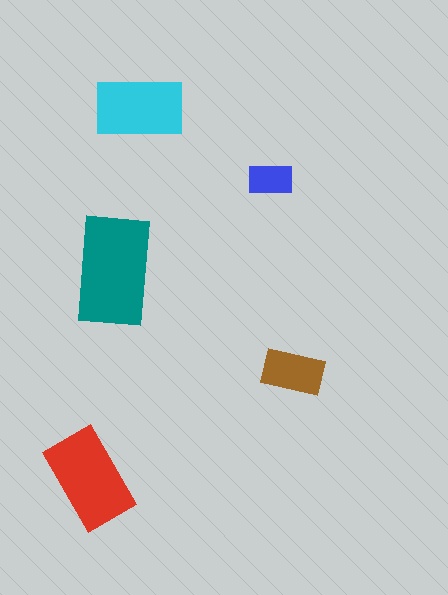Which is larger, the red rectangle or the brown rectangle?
The red one.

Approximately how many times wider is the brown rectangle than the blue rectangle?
About 1.5 times wider.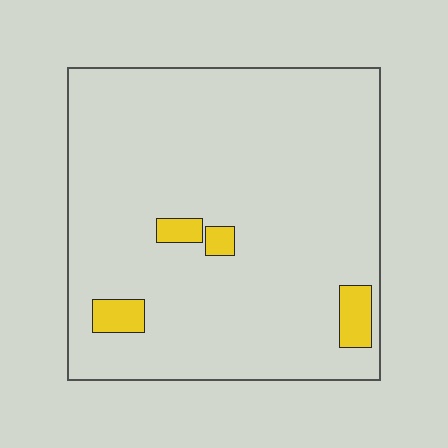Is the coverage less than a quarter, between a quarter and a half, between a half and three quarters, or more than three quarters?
Less than a quarter.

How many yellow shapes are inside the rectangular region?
4.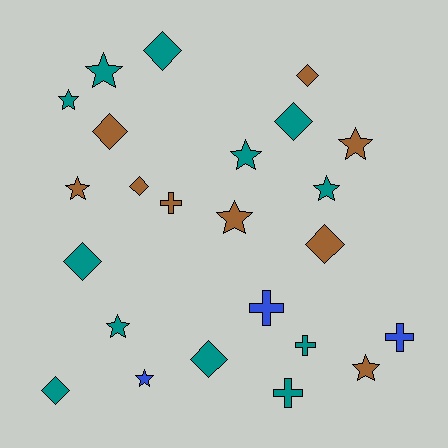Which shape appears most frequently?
Star, with 10 objects.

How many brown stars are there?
There are 4 brown stars.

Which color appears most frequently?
Teal, with 12 objects.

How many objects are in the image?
There are 24 objects.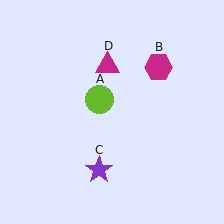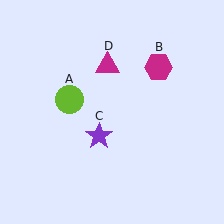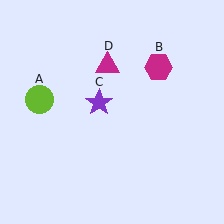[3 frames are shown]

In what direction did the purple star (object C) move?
The purple star (object C) moved up.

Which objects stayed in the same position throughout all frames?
Magenta hexagon (object B) and magenta triangle (object D) remained stationary.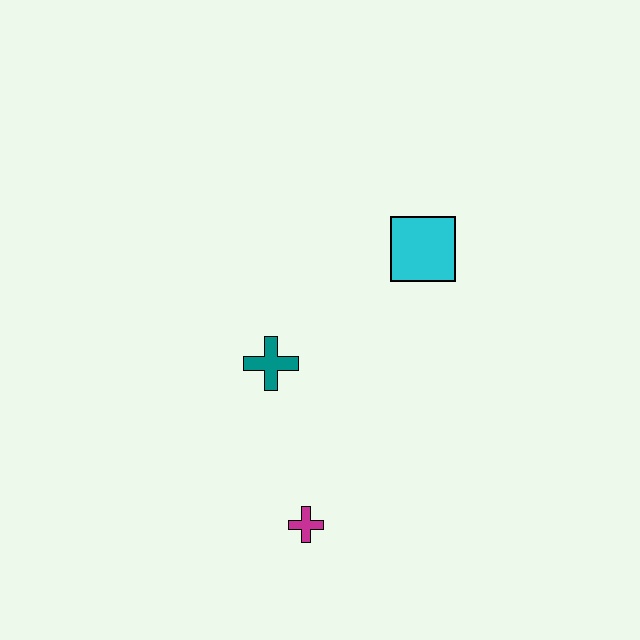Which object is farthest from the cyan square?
The magenta cross is farthest from the cyan square.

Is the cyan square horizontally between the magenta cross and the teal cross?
No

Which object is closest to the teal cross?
The magenta cross is closest to the teal cross.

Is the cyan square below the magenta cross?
No